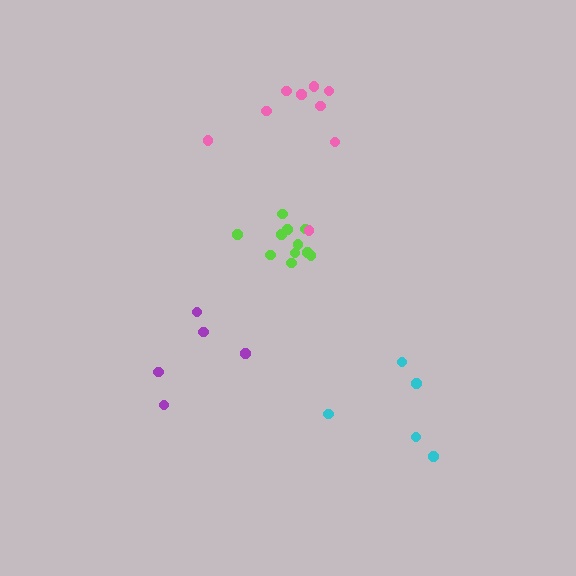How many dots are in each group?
Group 1: 5 dots, Group 2: 5 dots, Group 3: 11 dots, Group 4: 9 dots (30 total).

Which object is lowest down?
The cyan cluster is bottommost.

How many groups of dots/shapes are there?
There are 4 groups.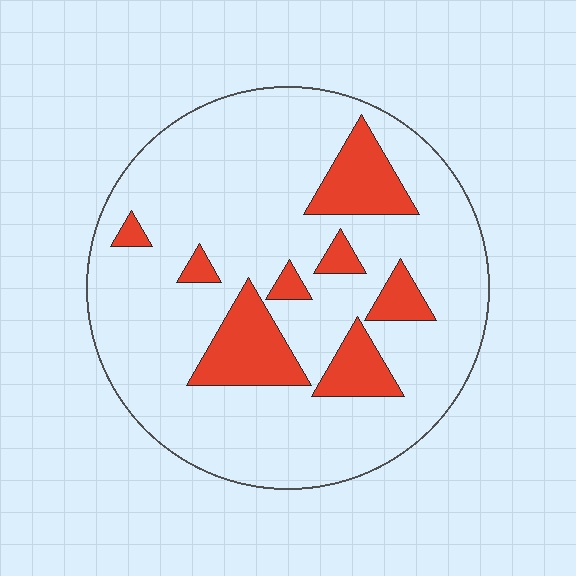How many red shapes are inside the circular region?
8.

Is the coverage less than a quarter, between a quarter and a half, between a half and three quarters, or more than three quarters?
Less than a quarter.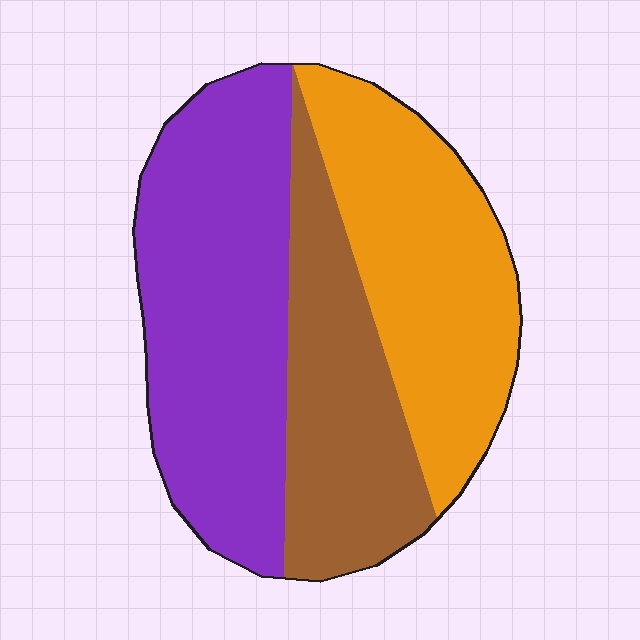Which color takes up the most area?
Purple, at roughly 40%.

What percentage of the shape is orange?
Orange covers 33% of the shape.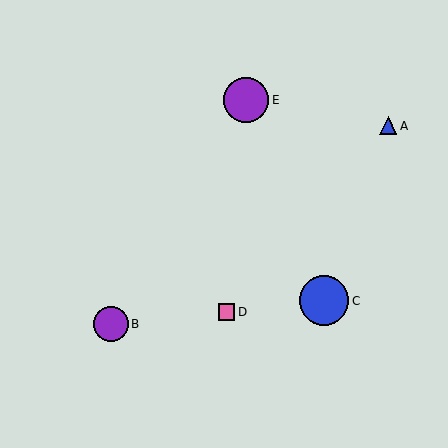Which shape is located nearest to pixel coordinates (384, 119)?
The blue triangle (labeled A) at (388, 126) is nearest to that location.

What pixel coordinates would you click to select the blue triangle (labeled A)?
Click at (388, 126) to select the blue triangle A.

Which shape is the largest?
The blue circle (labeled C) is the largest.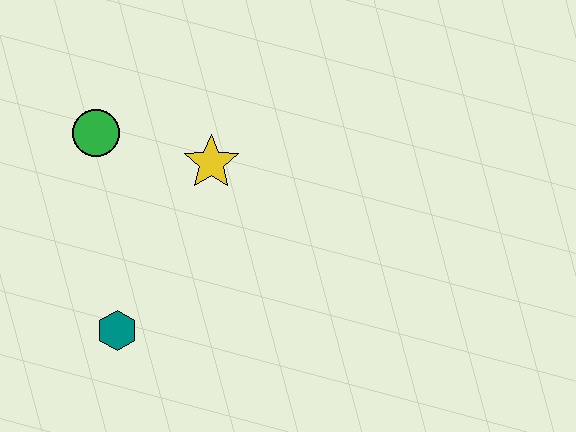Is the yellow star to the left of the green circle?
No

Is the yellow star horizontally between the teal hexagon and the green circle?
No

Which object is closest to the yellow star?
The green circle is closest to the yellow star.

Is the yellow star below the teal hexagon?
No